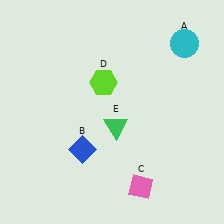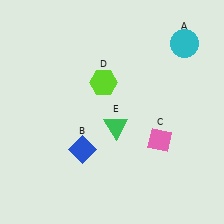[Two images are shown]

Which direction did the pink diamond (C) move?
The pink diamond (C) moved up.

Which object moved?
The pink diamond (C) moved up.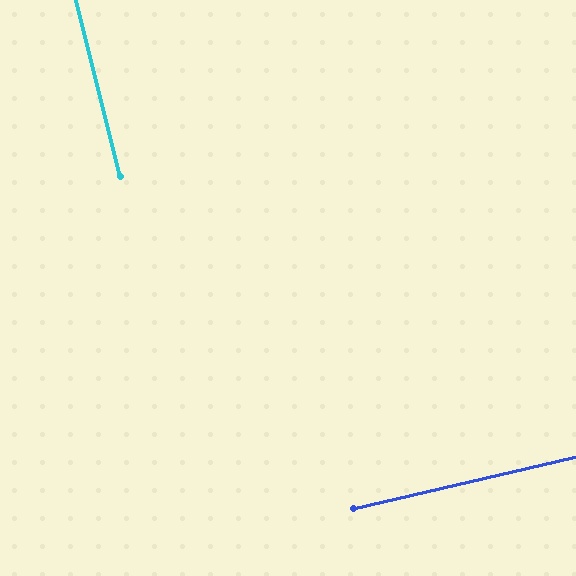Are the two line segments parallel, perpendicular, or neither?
Perpendicular — they meet at approximately 89°.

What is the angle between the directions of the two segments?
Approximately 89 degrees.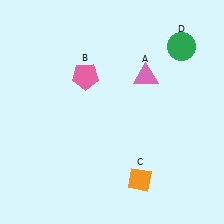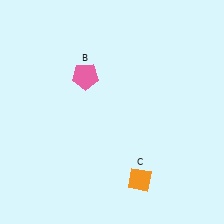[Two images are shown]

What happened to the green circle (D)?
The green circle (D) was removed in Image 2. It was in the top-right area of Image 1.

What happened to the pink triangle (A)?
The pink triangle (A) was removed in Image 2. It was in the top-right area of Image 1.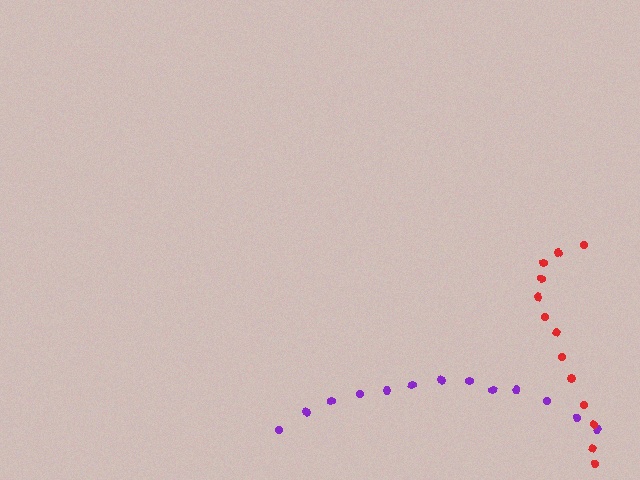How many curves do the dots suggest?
There are 2 distinct paths.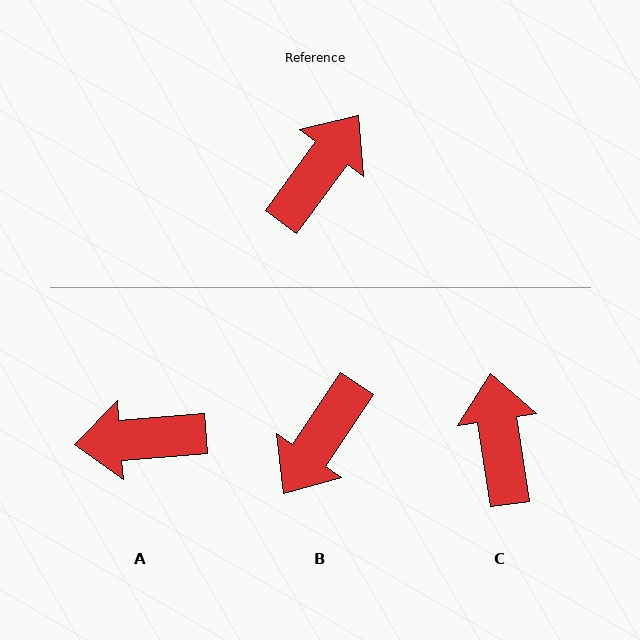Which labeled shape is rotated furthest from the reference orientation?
B, about 177 degrees away.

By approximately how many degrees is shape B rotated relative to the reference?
Approximately 177 degrees clockwise.